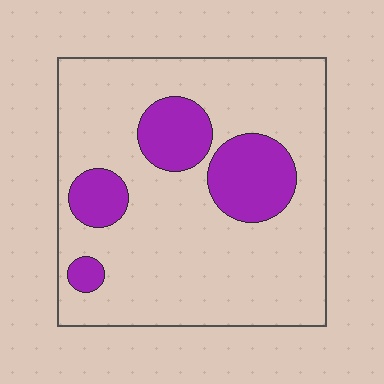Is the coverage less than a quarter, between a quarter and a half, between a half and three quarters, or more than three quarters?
Less than a quarter.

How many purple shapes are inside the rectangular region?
4.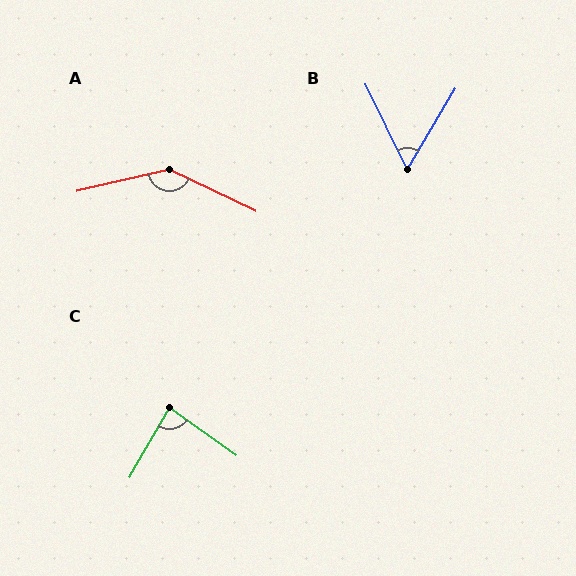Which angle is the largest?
A, at approximately 141 degrees.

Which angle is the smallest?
B, at approximately 57 degrees.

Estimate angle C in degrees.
Approximately 85 degrees.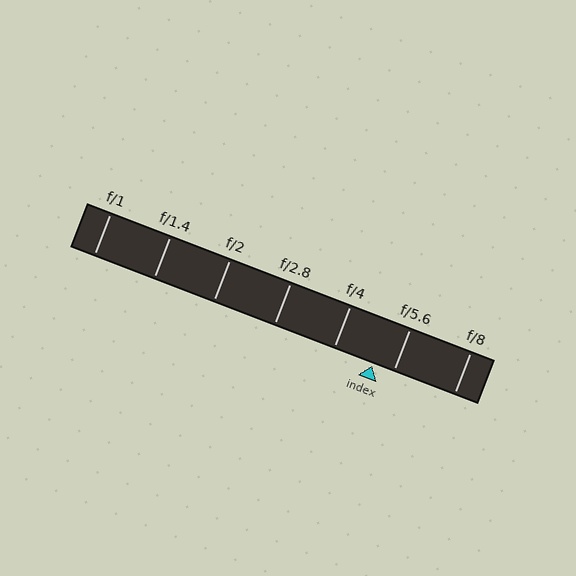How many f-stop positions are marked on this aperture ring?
There are 7 f-stop positions marked.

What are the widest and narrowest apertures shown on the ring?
The widest aperture shown is f/1 and the narrowest is f/8.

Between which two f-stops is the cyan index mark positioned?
The index mark is between f/4 and f/5.6.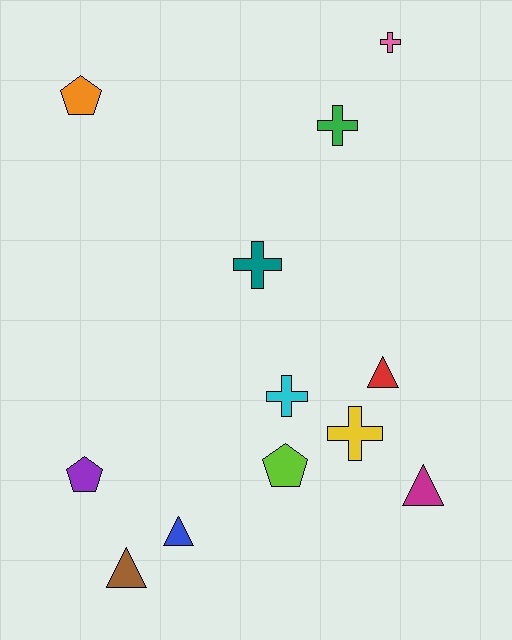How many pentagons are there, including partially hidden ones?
There are 3 pentagons.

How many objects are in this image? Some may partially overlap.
There are 12 objects.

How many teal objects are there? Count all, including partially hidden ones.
There is 1 teal object.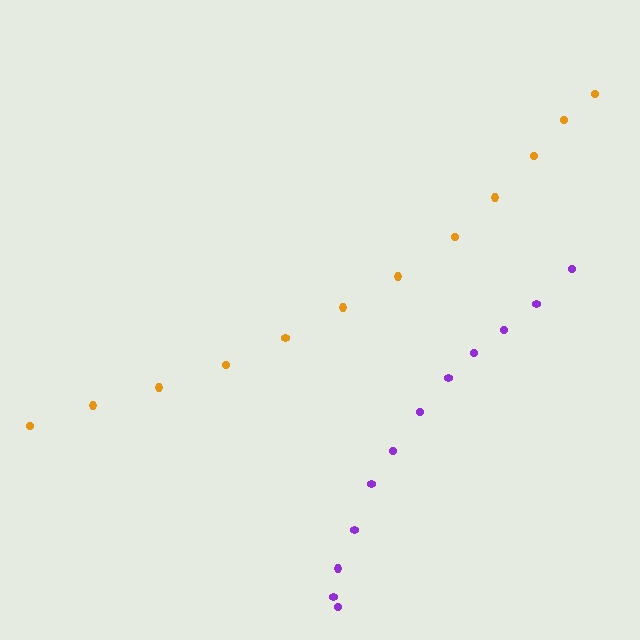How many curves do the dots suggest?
There are 2 distinct paths.